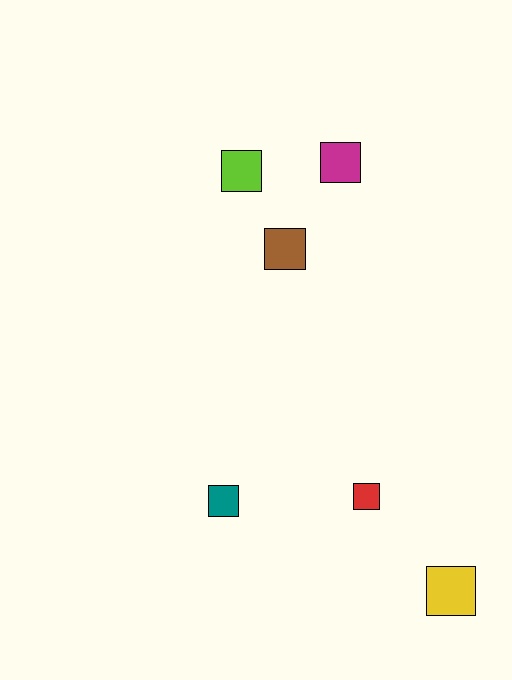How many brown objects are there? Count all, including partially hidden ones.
There is 1 brown object.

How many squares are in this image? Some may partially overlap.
There are 6 squares.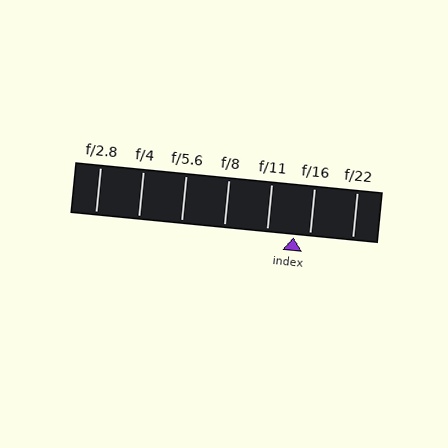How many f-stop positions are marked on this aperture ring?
There are 7 f-stop positions marked.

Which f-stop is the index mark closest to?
The index mark is closest to f/16.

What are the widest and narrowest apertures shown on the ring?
The widest aperture shown is f/2.8 and the narrowest is f/22.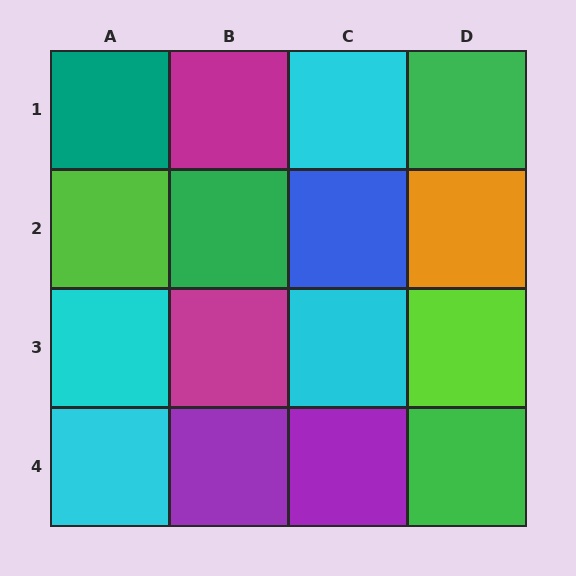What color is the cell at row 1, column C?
Cyan.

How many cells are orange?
1 cell is orange.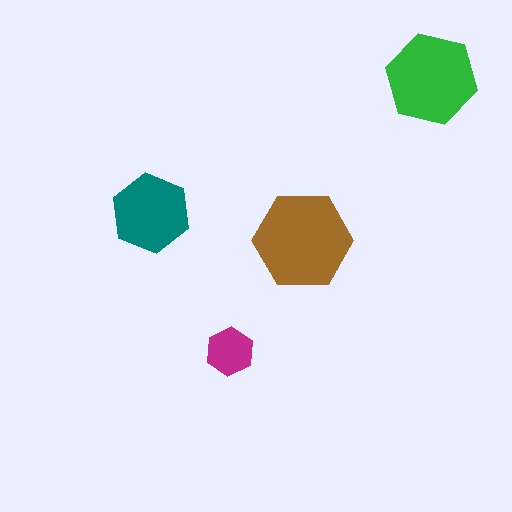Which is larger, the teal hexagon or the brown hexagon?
The brown one.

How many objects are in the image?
There are 4 objects in the image.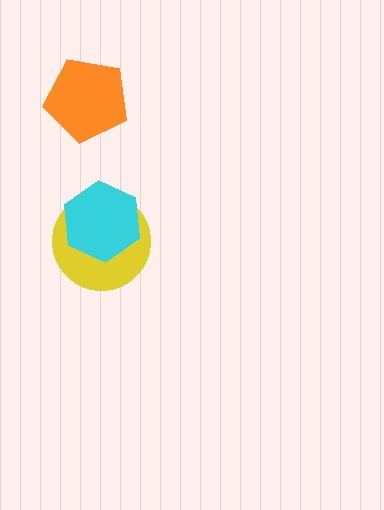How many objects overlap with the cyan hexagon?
1 object overlaps with the cyan hexagon.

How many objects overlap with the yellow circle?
1 object overlaps with the yellow circle.